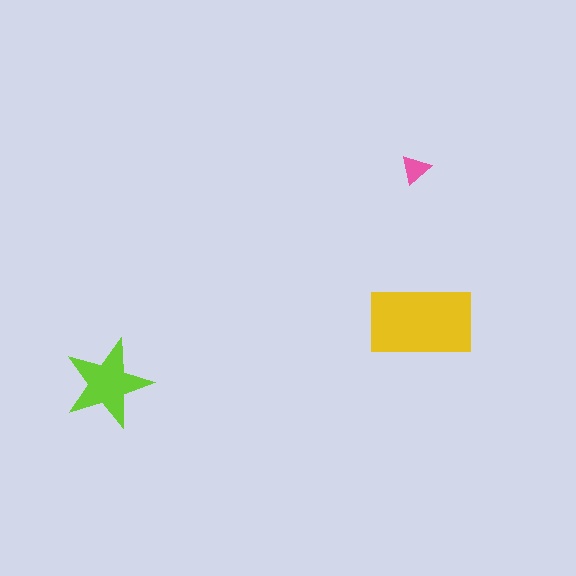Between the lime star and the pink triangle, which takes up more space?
The lime star.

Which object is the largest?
The yellow rectangle.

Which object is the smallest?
The pink triangle.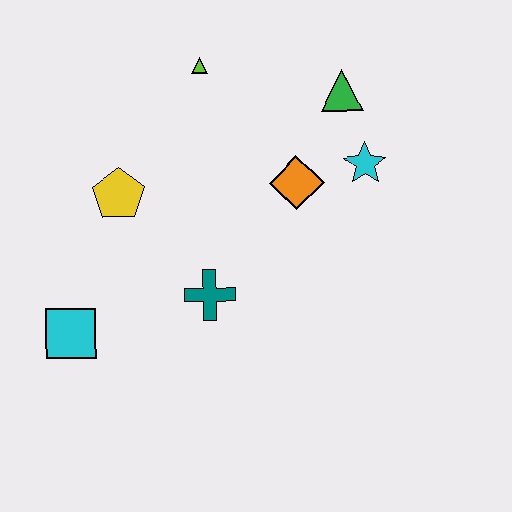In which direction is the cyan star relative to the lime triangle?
The cyan star is to the right of the lime triangle.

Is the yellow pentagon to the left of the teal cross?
Yes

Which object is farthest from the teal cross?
The green triangle is farthest from the teal cross.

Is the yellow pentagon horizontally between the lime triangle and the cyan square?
Yes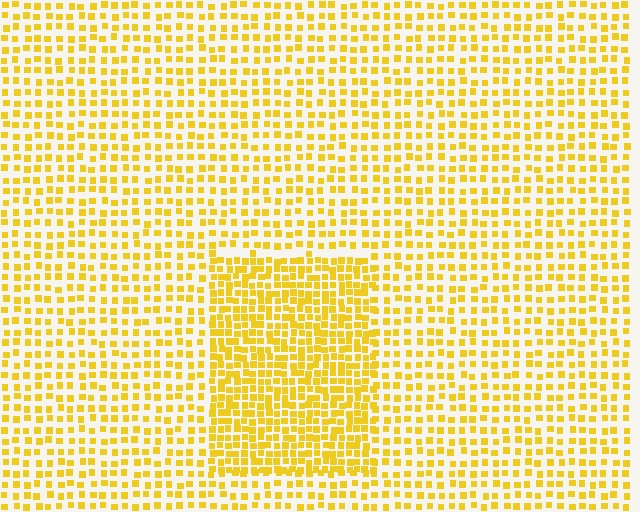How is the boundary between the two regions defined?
The boundary is defined by a change in element density (approximately 1.8x ratio). All elements are the same color, size, and shape.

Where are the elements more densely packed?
The elements are more densely packed inside the rectangle boundary.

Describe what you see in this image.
The image contains small yellow elements arranged at two different densities. A rectangle-shaped region is visible where the elements are more densely packed than the surrounding area.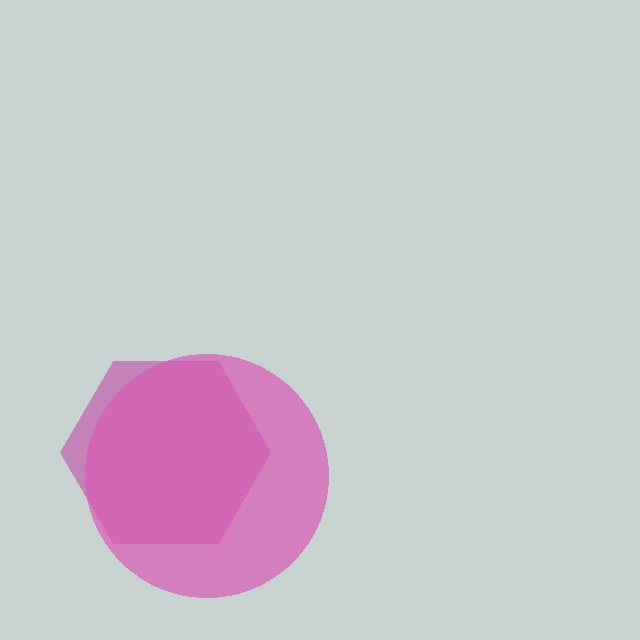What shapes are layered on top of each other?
The layered shapes are: a magenta hexagon, a pink circle.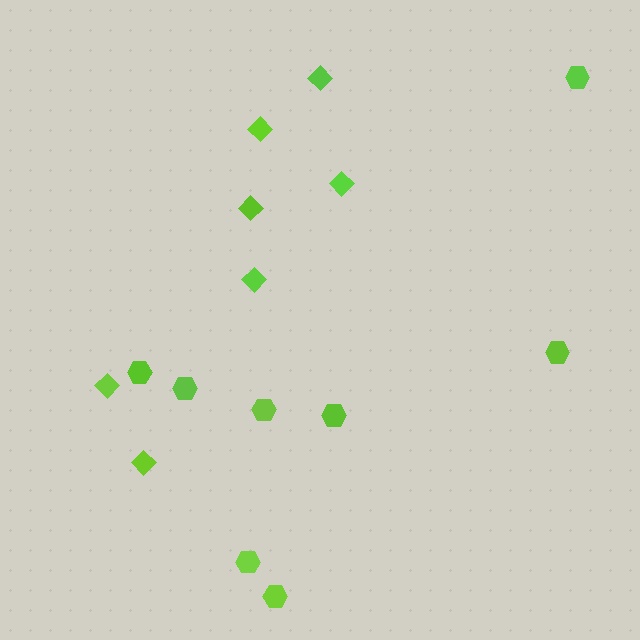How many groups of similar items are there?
There are 2 groups: one group of diamonds (7) and one group of hexagons (8).